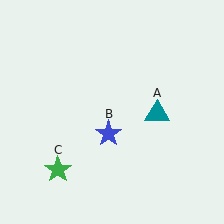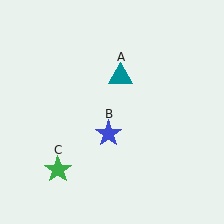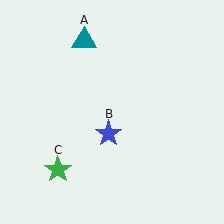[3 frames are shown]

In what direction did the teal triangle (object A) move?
The teal triangle (object A) moved up and to the left.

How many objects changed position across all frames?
1 object changed position: teal triangle (object A).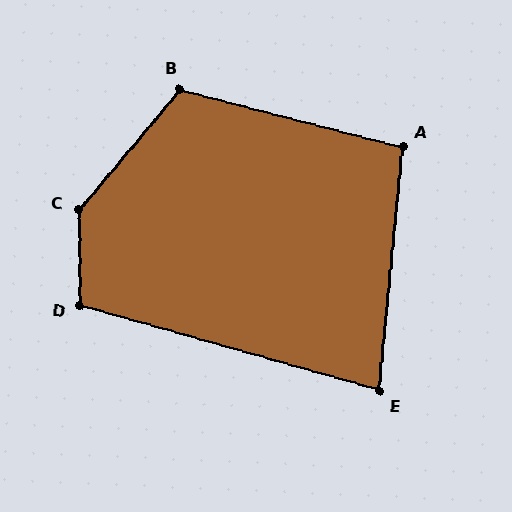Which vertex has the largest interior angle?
C, at approximately 139 degrees.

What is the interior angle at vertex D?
Approximately 106 degrees (obtuse).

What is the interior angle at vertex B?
Approximately 116 degrees (obtuse).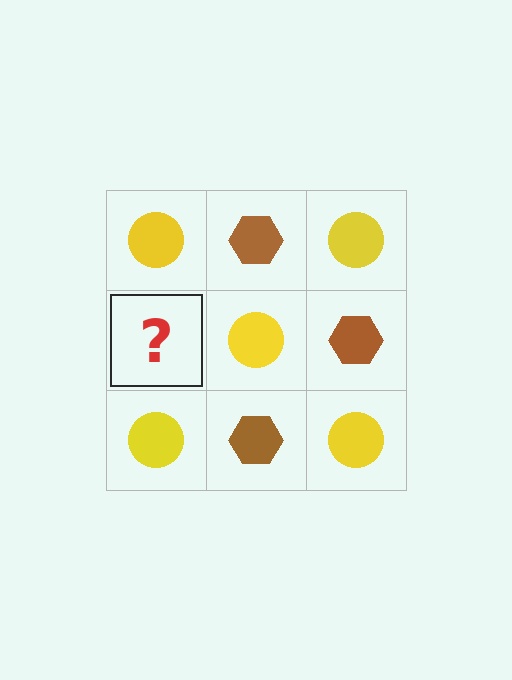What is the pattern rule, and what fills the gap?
The rule is that it alternates yellow circle and brown hexagon in a checkerboard pattern. The gap should be filled with a brown hexagon.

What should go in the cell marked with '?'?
The missing cell should contain a brown hexagon.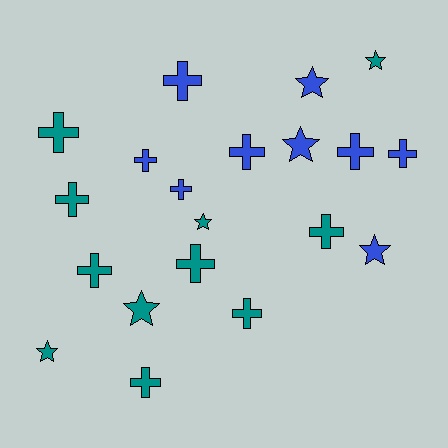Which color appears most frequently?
Teal, with 11 objects.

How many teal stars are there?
There are 4 teal stars.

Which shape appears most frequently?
Cross, with 13 objects.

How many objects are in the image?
There are 20 objects.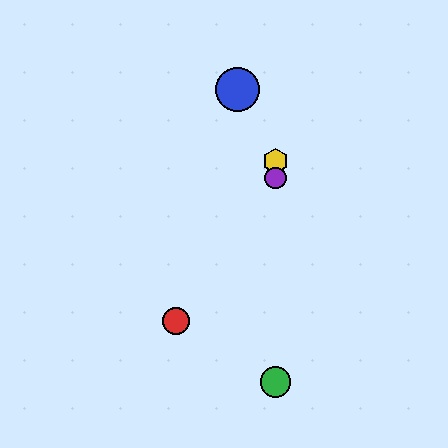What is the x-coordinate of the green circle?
The green circle is at x≈276.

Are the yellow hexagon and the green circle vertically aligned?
Yes, both are at x≈276.